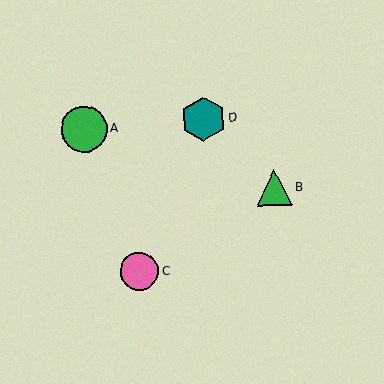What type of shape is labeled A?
Shape A is a green circle.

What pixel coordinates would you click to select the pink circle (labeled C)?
Click at (140, 271) to select the pink circle C.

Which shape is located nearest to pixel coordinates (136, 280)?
The pink circle (labeled C) at (140, 271) is nearest to that location.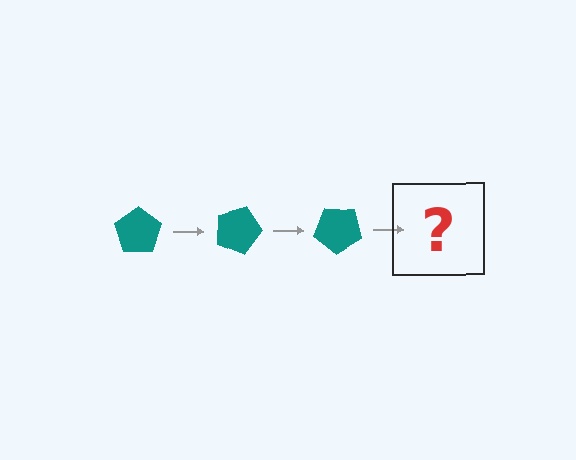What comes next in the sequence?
The next element should be a teal pentagon rotated 60 degrees.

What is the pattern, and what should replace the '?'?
The pattern is that the pentagon rotates 20 degrees each step. The '?' should be a teal pentagon rotated 60 degrees.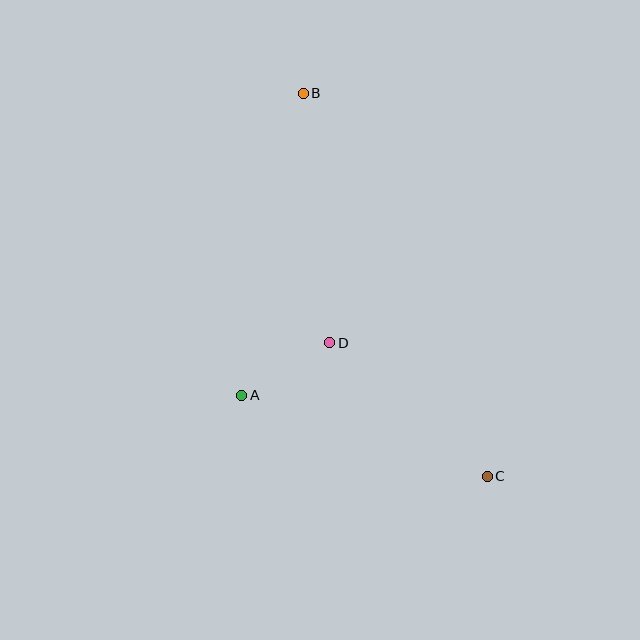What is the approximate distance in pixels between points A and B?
The distance between A and B is approximately 308 pixels.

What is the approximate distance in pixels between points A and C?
The distance between A and C is approximately 259 pixels.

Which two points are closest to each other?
Points A and D are closest to each other.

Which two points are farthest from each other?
Points B and C are farthest from each other.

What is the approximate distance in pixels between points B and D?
The distance between B and D is approximately 251 pixels.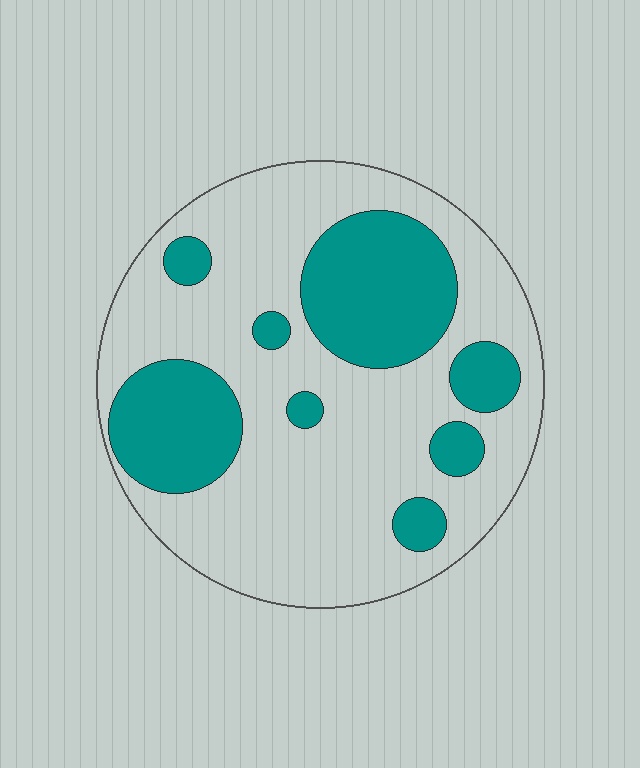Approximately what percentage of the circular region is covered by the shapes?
Approximately 30%.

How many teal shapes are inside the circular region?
8.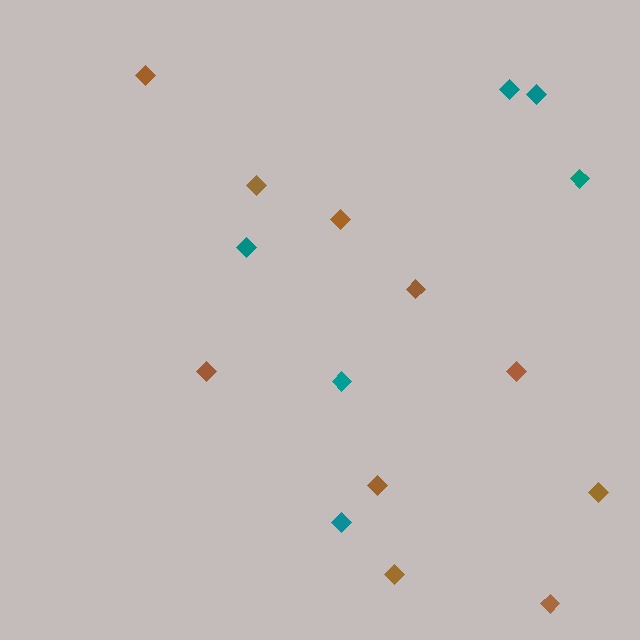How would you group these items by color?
There are 2 groups: one group of brown diamonds (10) and one group of teal diamonds (6).